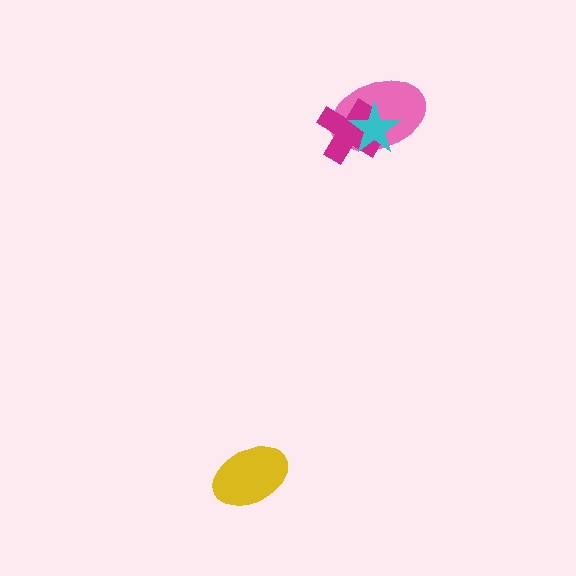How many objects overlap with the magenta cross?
2 objects overlap with the magenta cross.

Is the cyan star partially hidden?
No, no other shape covers it.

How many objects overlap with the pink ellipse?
2 objects overlap with the pink ellipse.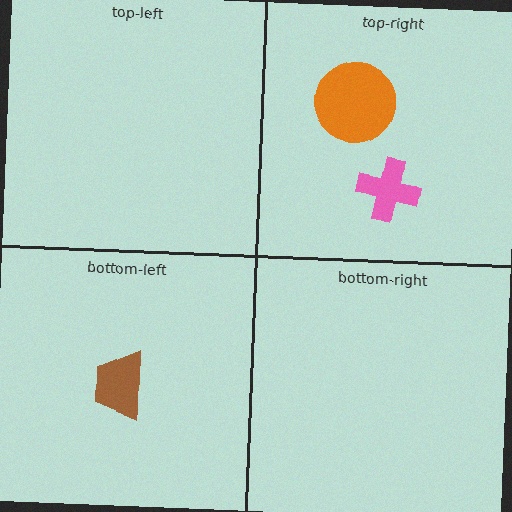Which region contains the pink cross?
The top-right region.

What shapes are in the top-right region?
The orange circle, the pink cross.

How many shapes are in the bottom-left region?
1.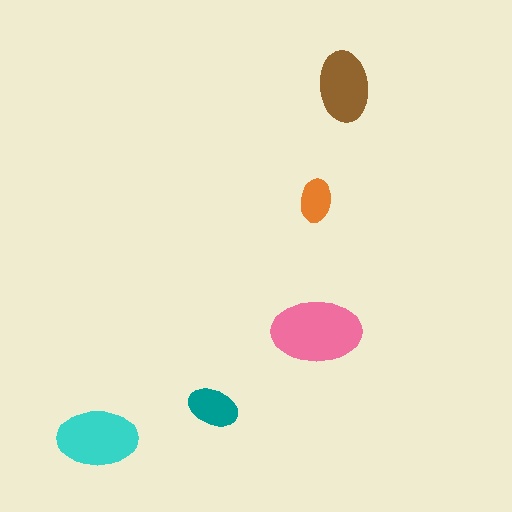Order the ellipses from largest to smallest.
the pink one, the cyan one, the brown one, the teal one, the orange one.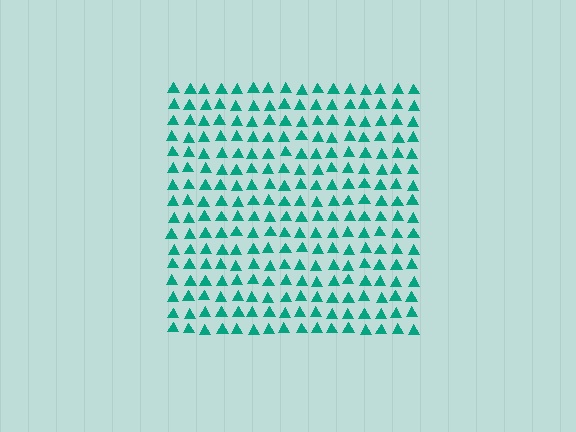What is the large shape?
The large shape is a square.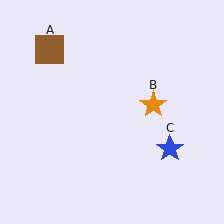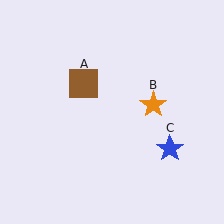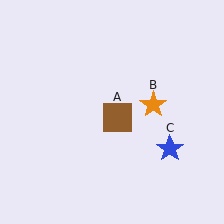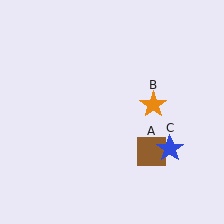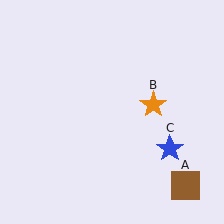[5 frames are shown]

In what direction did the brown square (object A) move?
The brown square (object A) moved down and to the right.